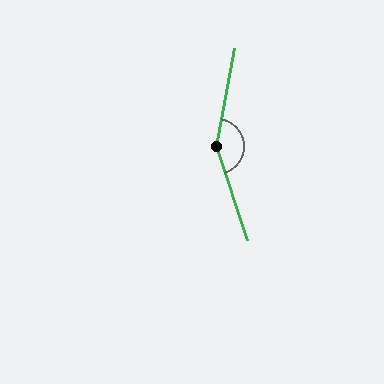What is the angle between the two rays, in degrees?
Approximately 152 degrees.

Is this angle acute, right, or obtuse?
It is obtuse.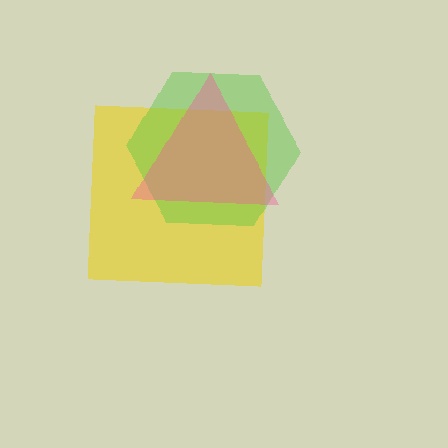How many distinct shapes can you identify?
There are 3 distinct shapes: a yellow square, a lime hexagon, a pink triangle.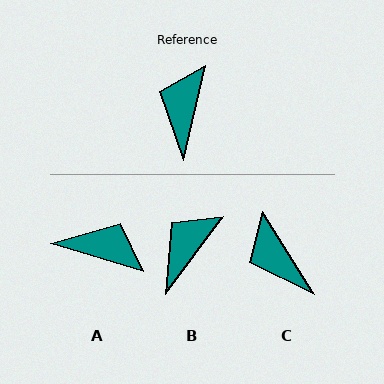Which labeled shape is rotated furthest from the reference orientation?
A, about 94 degrees away.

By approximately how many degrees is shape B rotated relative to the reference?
Approximately 24 degrees clockwise.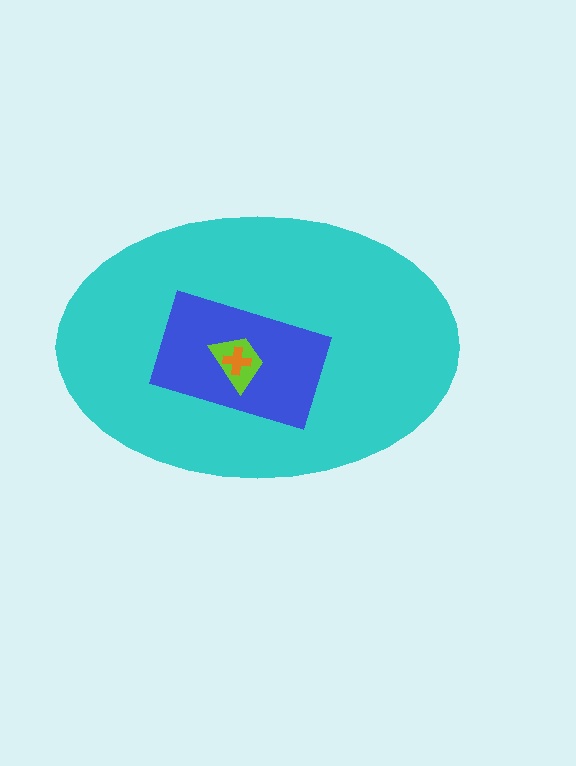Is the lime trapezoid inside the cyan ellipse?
Yes.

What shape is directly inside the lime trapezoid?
The orange cross.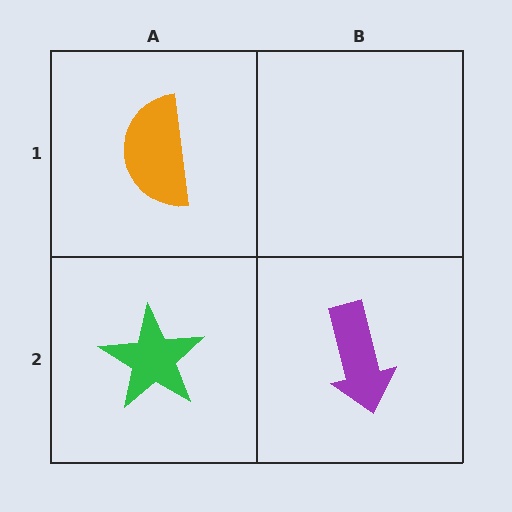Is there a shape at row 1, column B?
No, that cell is empty.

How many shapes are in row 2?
2 shapes.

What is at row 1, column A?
An orange semicircle.